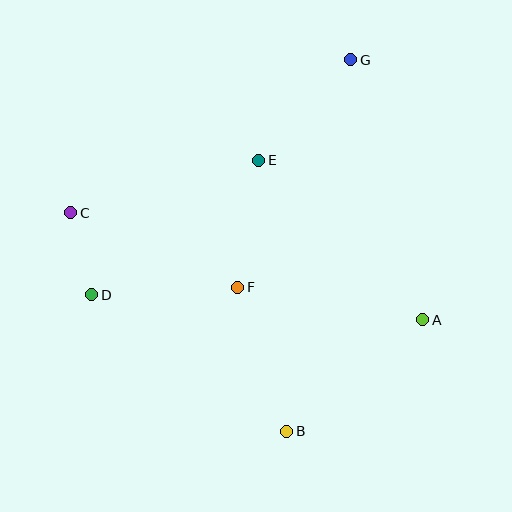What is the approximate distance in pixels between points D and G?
The distance between D and G is approximately 350 pixels.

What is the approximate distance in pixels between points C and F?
The distance between C and F is approximately 183 pixels.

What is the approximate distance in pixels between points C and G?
The distance between C and G is approximately 319 pixels.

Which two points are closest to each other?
Points C and D are closest to each other.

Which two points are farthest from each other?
Points B and G are farthest from each other.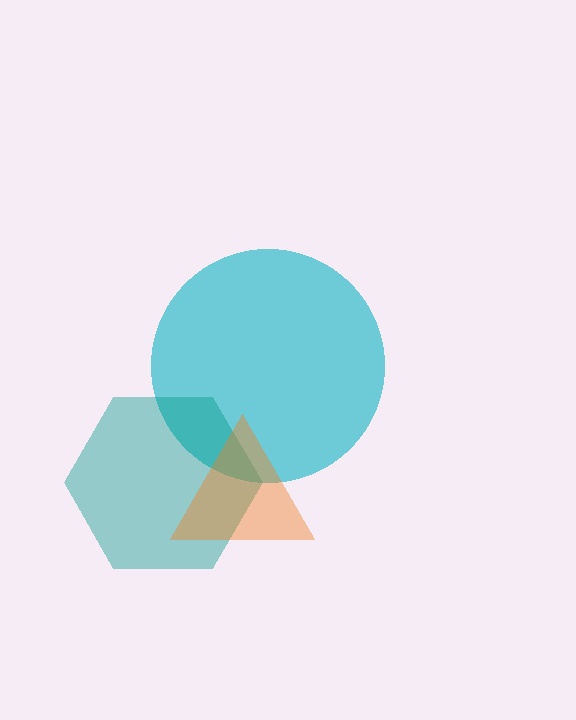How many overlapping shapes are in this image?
There are 3 overlapping shapes in the image.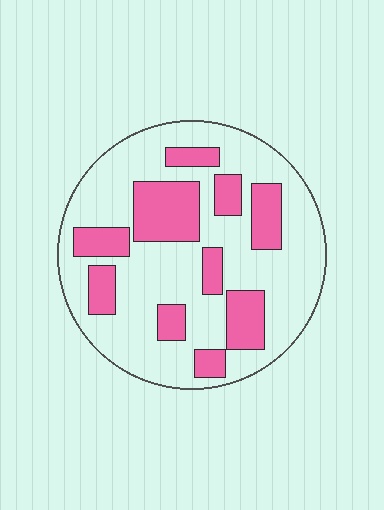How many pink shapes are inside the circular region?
10.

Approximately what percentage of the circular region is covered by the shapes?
Approximately 30%.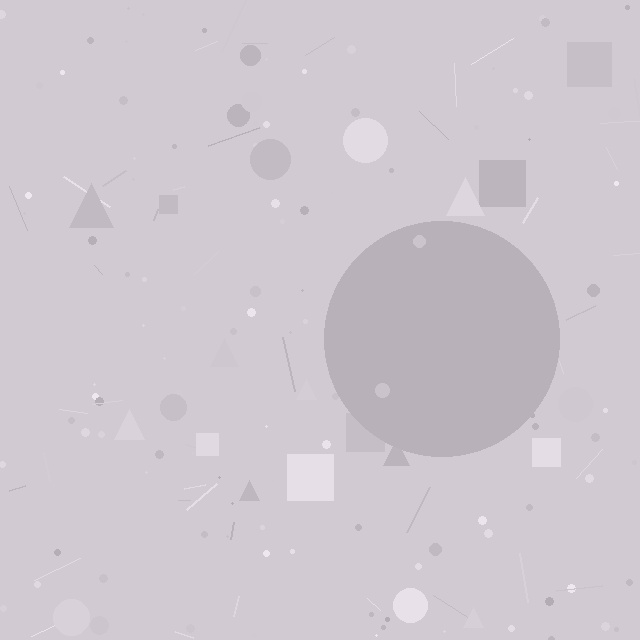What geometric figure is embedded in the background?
A circle is embedded in the background.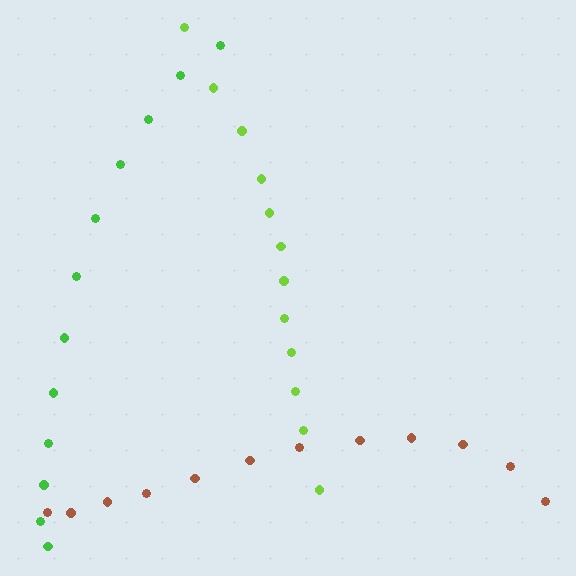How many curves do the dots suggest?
There are 3 distinct paths.